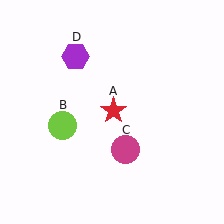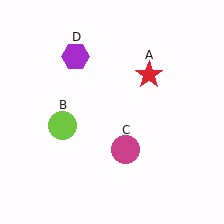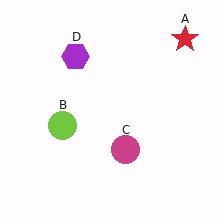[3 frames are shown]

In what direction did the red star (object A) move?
The red star (object A) moved up and to the right.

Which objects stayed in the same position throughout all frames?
Lime circle (object B) and magenta circle (object C) and purple hexagon (object D) remained stationary.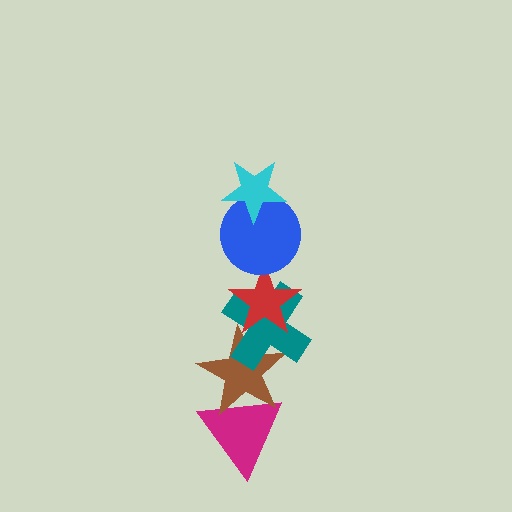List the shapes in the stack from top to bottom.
From top to bottom: the cyan star, the blue circle, the red star, the teal cross, the brown star, the magenta triangle.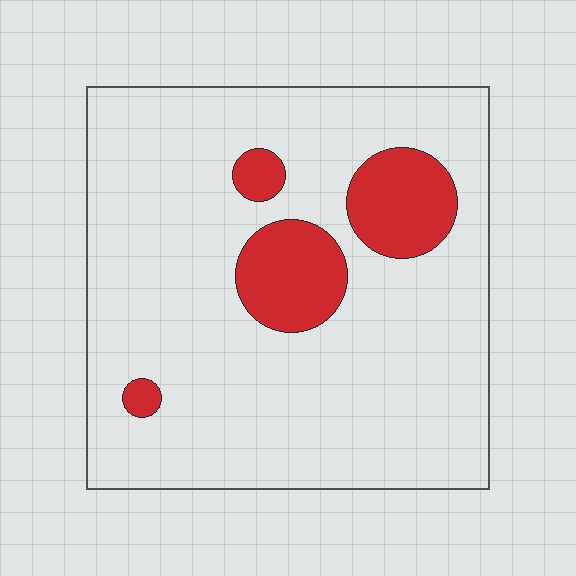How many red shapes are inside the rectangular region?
4.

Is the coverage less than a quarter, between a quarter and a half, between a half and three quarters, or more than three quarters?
Less than a quarter.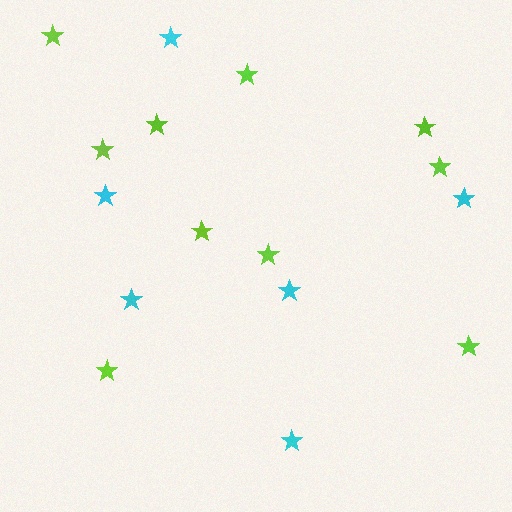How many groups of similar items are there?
There are 2 groups: one group of cyan stars (6) and one group of lime stars (10).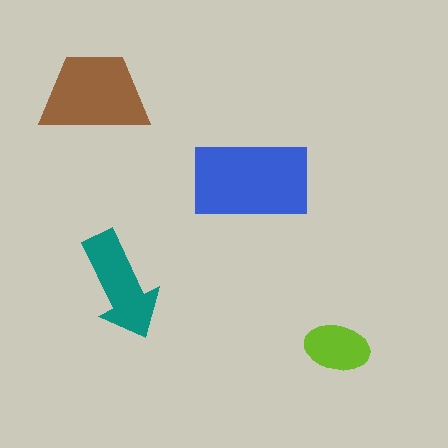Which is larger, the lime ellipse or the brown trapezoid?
The brown trapezoid.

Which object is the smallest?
The lime ellipse.